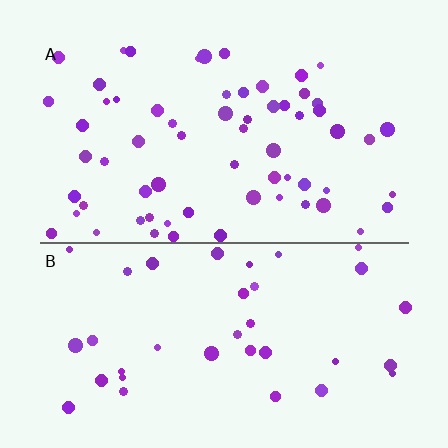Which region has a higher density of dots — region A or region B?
A (the top).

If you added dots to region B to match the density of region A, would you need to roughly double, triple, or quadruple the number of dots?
Approximately double.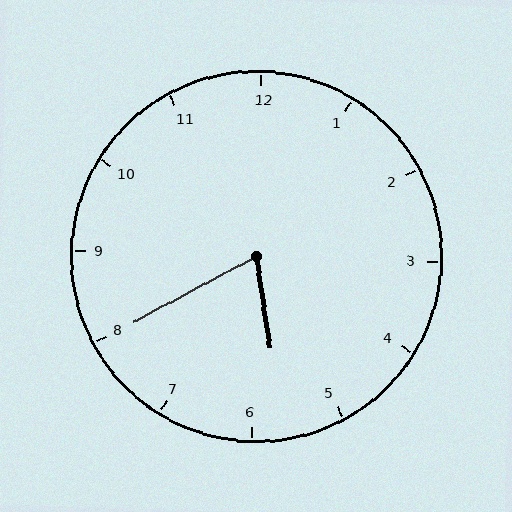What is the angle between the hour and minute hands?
Approximately 70 degrees.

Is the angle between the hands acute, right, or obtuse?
It is acute.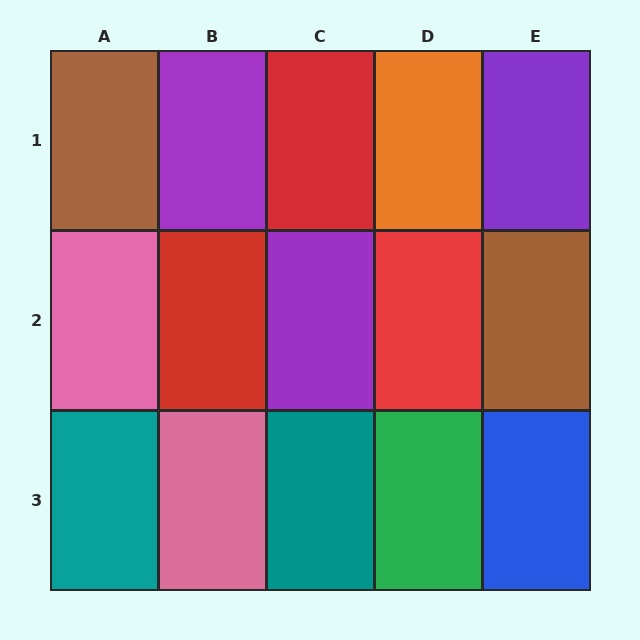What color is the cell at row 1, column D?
Orange.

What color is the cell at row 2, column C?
Purple.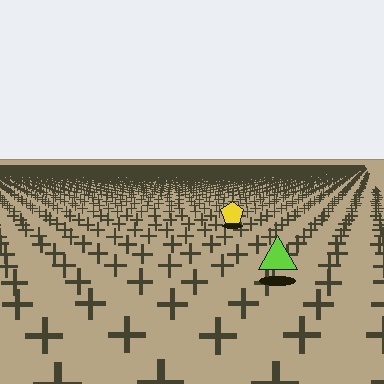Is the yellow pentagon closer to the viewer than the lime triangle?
No. The lime triangle is closer — you can tell from the texture gradient: the ground texture is coarser near it.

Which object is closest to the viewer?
The lime triangle is closest. The texture marks near it are larger and more spread out.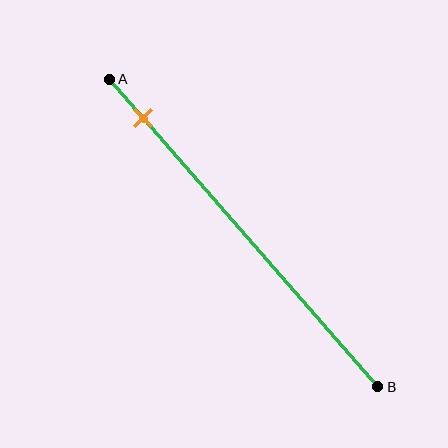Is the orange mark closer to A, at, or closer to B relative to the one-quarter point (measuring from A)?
The orange mark is closer to point A than the one-quarter point of segment AB.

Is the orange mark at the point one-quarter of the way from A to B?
No, the mark is at about 15% from A, not at the 25% one-quarter point.